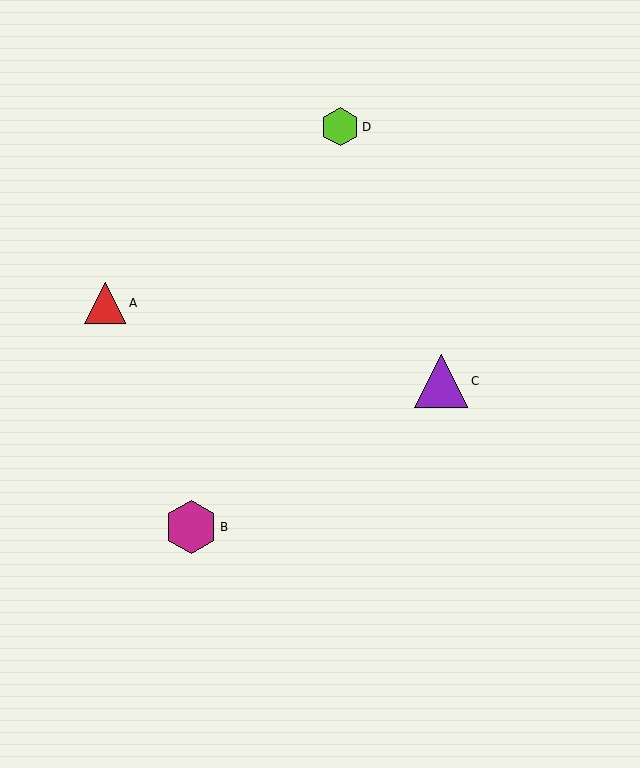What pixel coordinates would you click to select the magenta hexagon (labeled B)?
Click at (191, 527) to select the magenta hexagon B.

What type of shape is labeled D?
Shape D is a lime hexagon.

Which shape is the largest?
The purple triangle (labeled C) is the largest.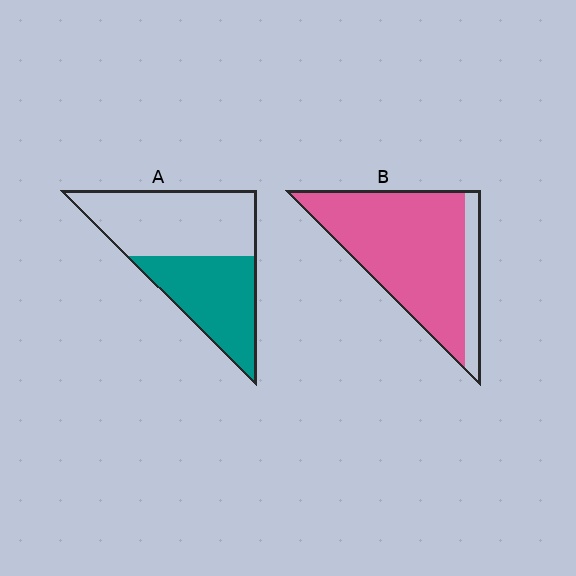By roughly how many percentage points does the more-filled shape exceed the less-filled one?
By roughly 40 percentage points (B over A).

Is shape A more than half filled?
No.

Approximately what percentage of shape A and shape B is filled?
A is approximately 45% and B is approximately 85%.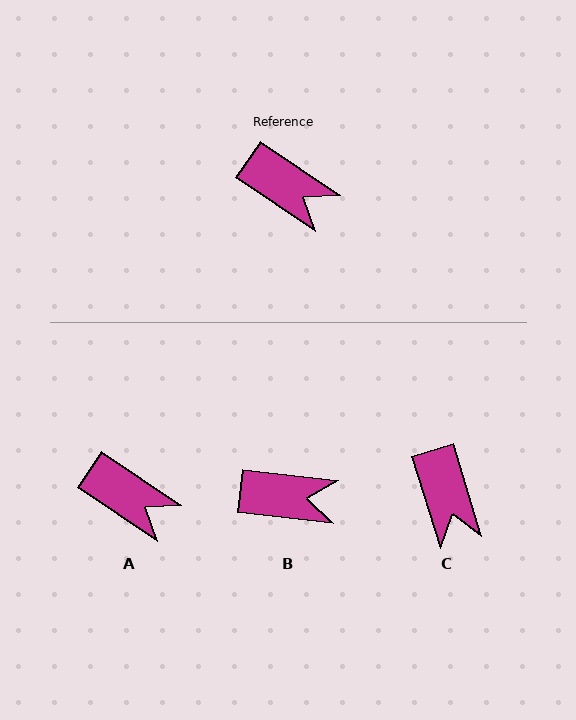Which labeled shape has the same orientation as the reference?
A.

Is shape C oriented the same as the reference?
No, it is off by about 39 degrees.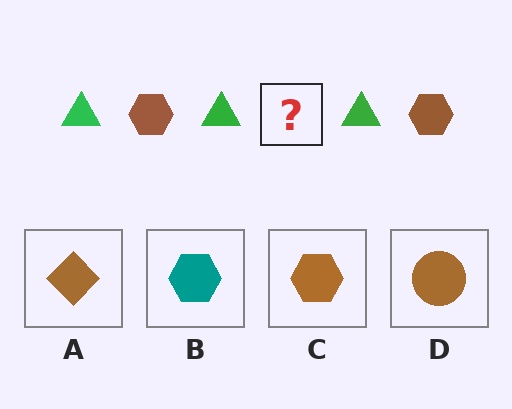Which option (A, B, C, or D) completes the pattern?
C.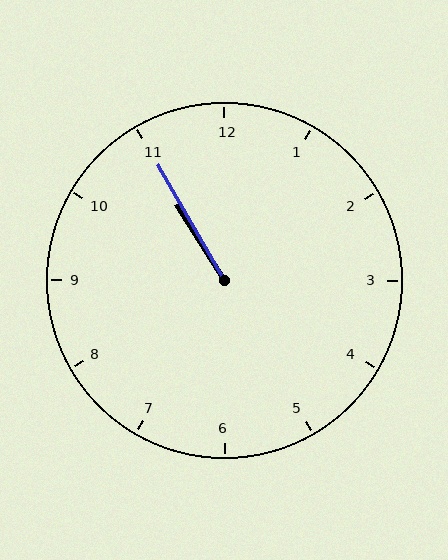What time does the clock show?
10:55.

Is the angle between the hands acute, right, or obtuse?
It is acute.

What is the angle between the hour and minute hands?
Approximately 2 degrees.